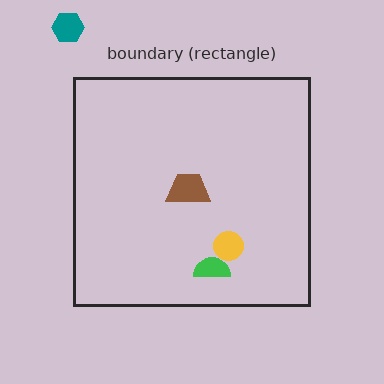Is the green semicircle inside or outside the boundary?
Inside.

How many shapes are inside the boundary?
3 inside, 1 outside.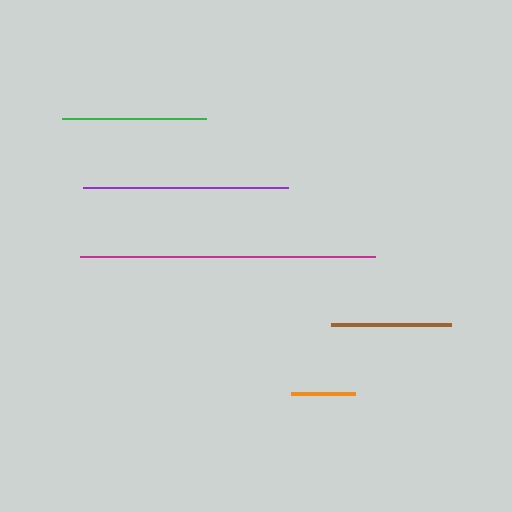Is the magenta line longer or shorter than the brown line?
The magenta line is longer than the brown line.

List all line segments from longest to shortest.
From longest to shortest: magenta, purple, green, brown, orange.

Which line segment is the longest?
The magenta line is the longest at approximately 296 pixels.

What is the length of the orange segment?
The orange segment is approximately 63 pixels long.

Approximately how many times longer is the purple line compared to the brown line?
The purple line is approximately 1.7 times the length of the brown line.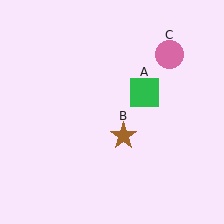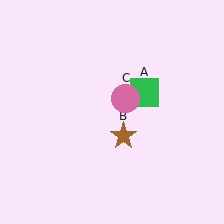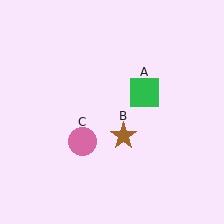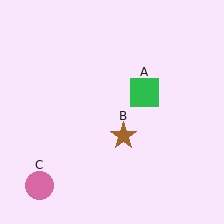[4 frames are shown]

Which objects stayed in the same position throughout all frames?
Green square (object A) and brown star (object B) remained stationary.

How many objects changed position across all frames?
1 object changed position: pink circle (object C).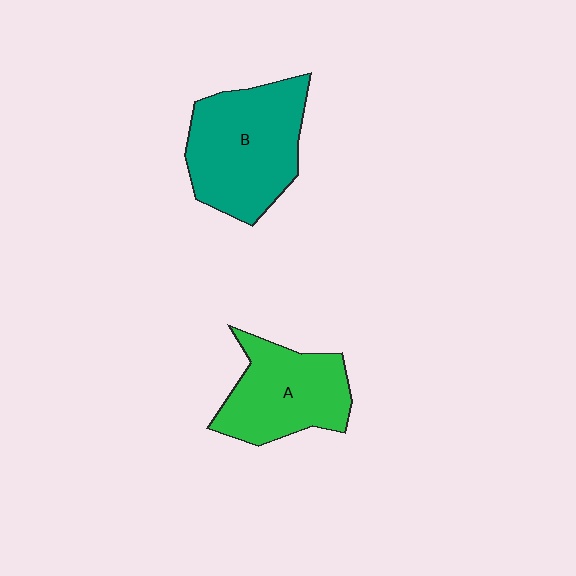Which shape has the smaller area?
Shape A (green).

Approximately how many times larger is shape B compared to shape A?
Approximately 1.3 times.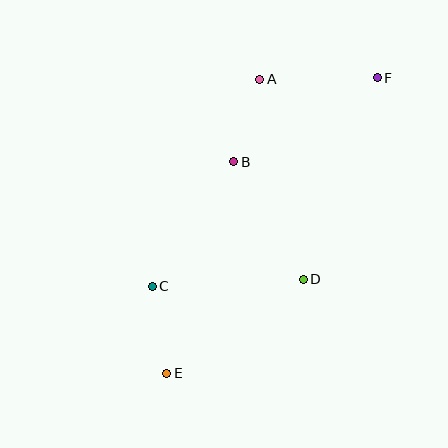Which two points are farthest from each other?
Points E and F are farthest from each other.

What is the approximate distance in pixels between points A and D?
The distance between A and D is approximately 204 pixels.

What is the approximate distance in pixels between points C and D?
The distance between C and D is approximately 151 pixels.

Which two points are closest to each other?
Points A and B are closest to each other.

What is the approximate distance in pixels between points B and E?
The distance between B and E is approximately 222 pixels.